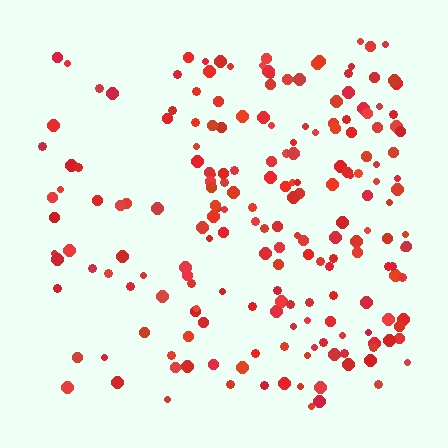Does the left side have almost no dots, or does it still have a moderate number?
Still a moderate number, just noticeably fewer than the right.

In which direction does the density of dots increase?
From left to right, with the right side densest.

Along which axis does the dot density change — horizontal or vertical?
Horizontal.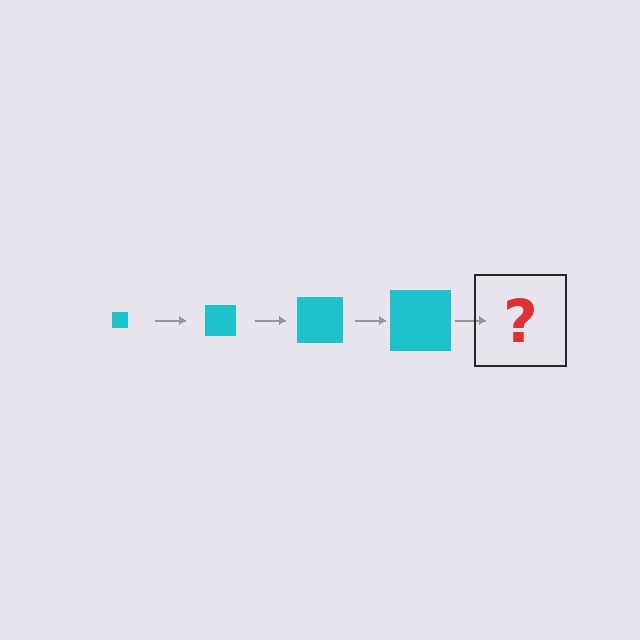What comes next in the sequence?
The next element should be a cyan square, larger than the previous one.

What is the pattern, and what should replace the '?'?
The pattern is that the square gets progressively larger each step. The '?' should be a cyan square, larger than the previous one.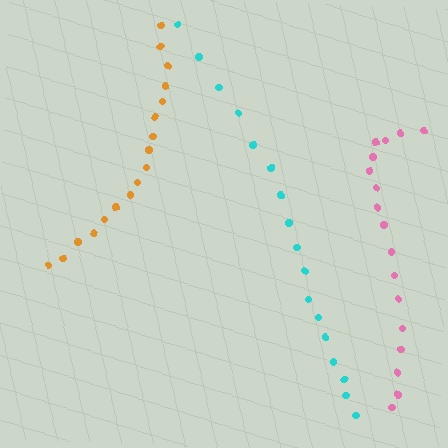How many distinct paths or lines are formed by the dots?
There are 3 distinct paths.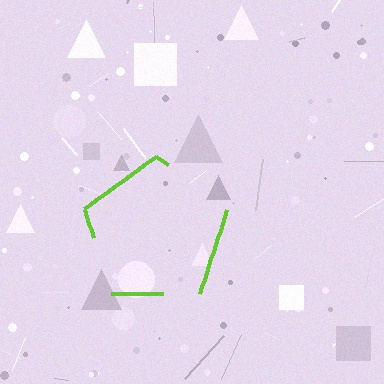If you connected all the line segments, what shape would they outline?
They would outline a pentagon.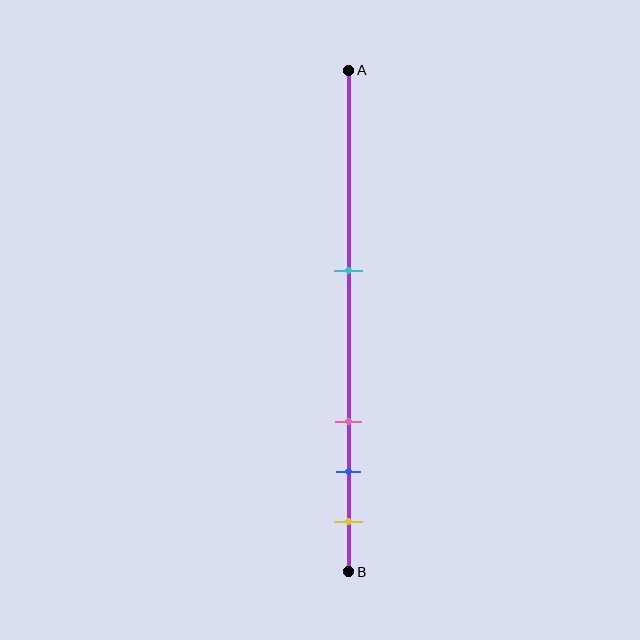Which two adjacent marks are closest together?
The blue and yellow marks are the closest adjacent pair.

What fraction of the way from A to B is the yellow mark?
The yellow mark is approximately 90% (0.9) of the way from A to B.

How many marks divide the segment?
There are 4 marks dividing the segment.